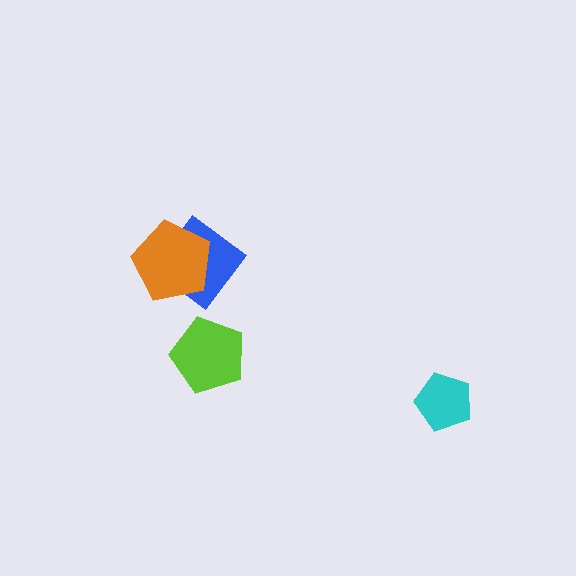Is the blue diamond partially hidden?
Yes, it is partially covered by another shape.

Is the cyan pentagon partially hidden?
No, no other shape covers it.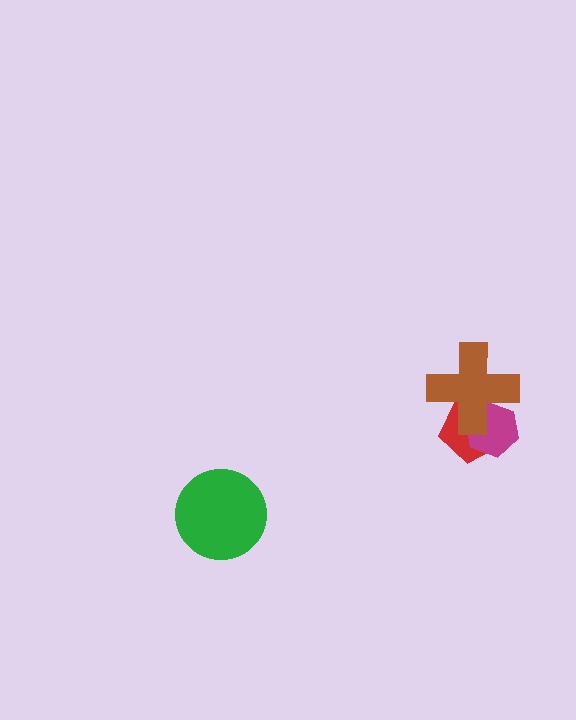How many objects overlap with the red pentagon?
2 objects overlap with the red pentagon.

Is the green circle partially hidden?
No, no other shape covers it.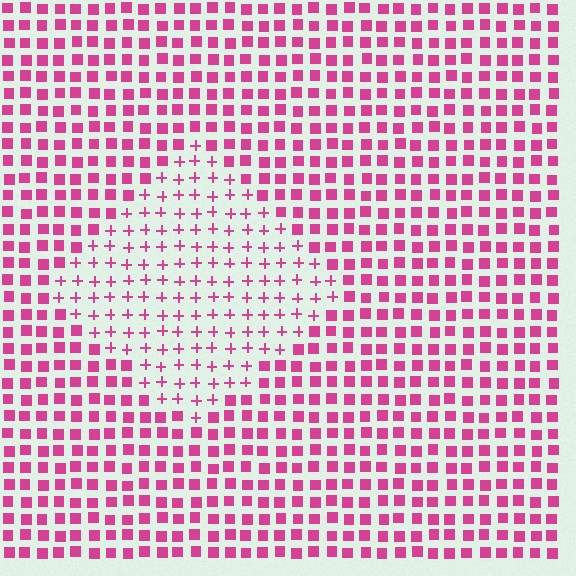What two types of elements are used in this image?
The image uses plus signs inside the diamond region and squares outside it.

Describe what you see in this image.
The image is filled with small magenta elements arranged in a uniform grid. A diamond-shaped region contains plus signs, while the surrounding area contains squares. The boundary is defined purely by the change in element shape.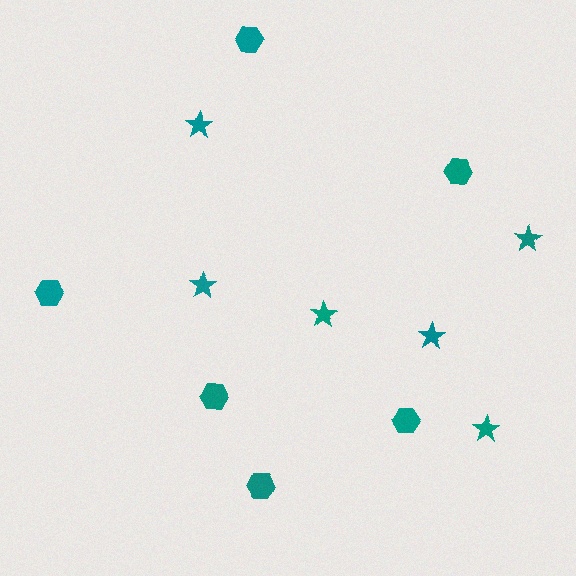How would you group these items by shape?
There are 2 groups: one group of hexagons (6) and one group of stars (6).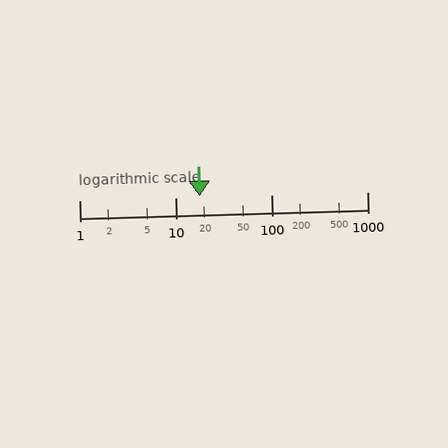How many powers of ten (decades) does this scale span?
The scale spans 3 decades, from 1 to 1000.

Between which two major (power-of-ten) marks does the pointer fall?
The pointer is between 10 and 100.